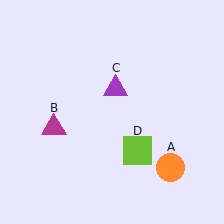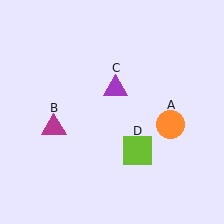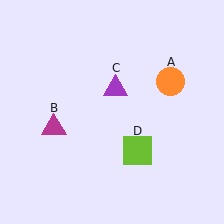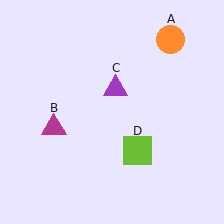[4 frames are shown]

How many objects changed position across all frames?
1 object changed position: orange circle (object A).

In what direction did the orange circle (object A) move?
The orange circle (object A) moved up.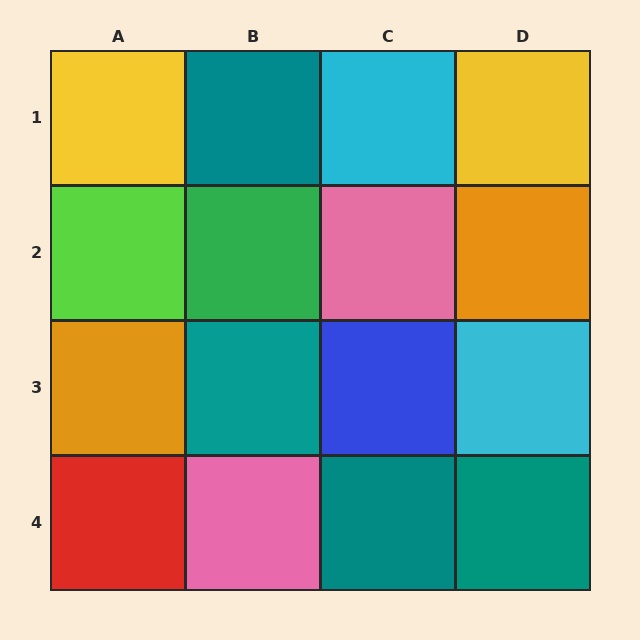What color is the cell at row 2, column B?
Green.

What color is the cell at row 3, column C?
Blue.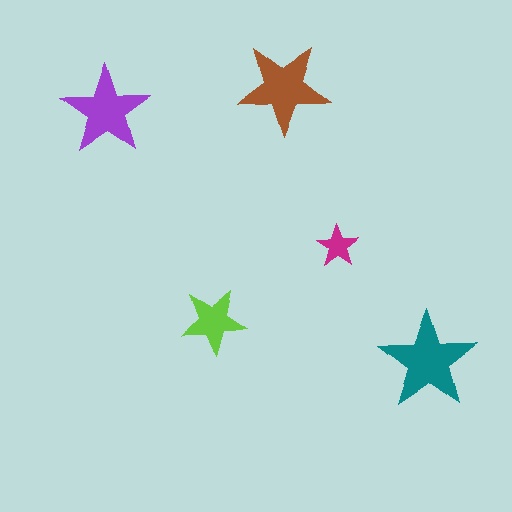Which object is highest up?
The brown star is topmost.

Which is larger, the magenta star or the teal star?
The teal one.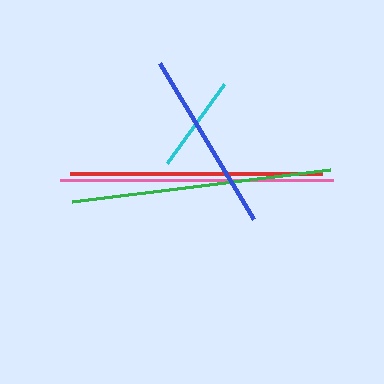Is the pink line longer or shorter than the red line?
The pink line is longer than the red line.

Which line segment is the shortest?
The cyan line is the shortest at approximately 98 pixels.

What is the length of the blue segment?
The blue segment is approximately 182 pixels long.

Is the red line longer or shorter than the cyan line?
The red line is longer than the cyan line.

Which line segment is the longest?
The pink line is the longest at approximately 273 pixels.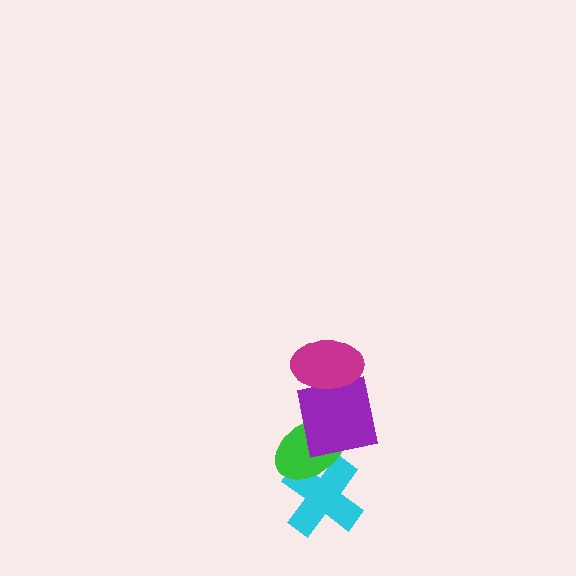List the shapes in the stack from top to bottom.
From top to bottom: the magenta ellipse, the purple square, the green ellipse, the cyan cross.